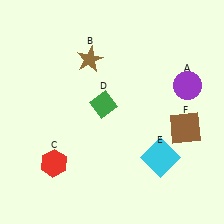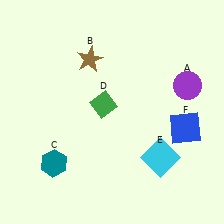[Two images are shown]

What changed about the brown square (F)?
In Image 1, F is brown. In Image 2, it changed to blue.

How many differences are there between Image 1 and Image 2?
There are 2 differences between the two images.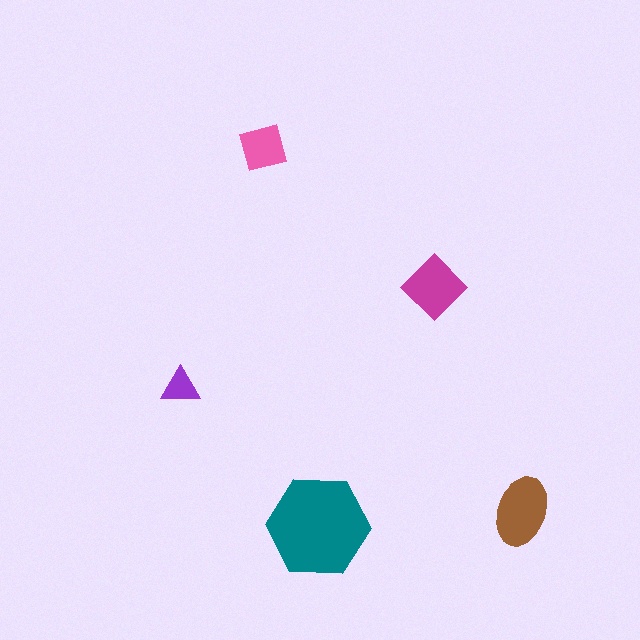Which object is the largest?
The teal hexagon.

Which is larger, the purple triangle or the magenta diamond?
The magenta diamond.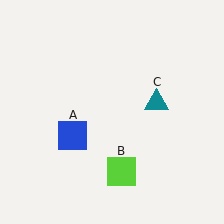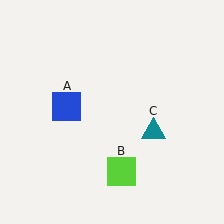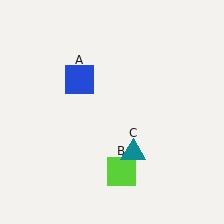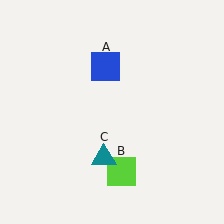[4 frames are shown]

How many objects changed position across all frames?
2 objects changed position: blue square (object A), teal triangle (object C).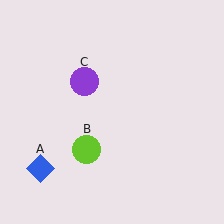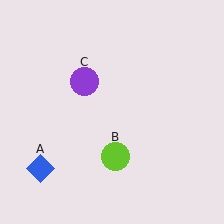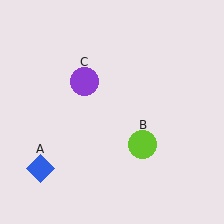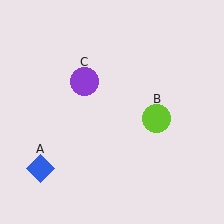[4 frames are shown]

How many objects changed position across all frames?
1 object changed position: lime circle (object B).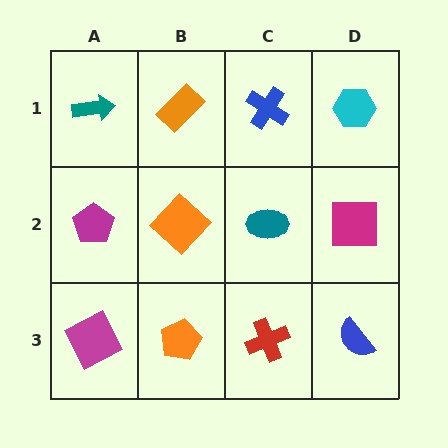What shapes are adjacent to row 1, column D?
A magenta square (row 2, column D), a blue cross (row 1, column C).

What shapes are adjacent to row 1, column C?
A teal ellipse (row 2, column C), an orange rectangle (row 1, column B), a cyan hexagon (row 1, column D).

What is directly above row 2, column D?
A cyan hexagon.